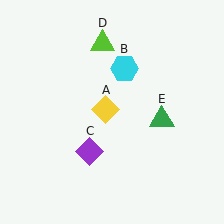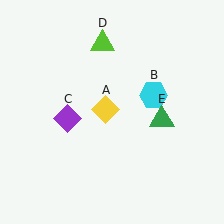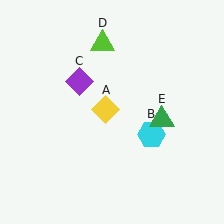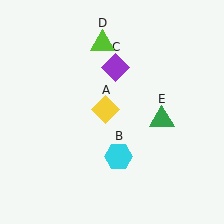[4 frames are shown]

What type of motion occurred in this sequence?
The cyan hexagon (object B), purple diamond (object C) rotated clockwise around the center of the scene.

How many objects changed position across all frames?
2 objects changed position: cyan hexagon (object B), purple diamond (object C).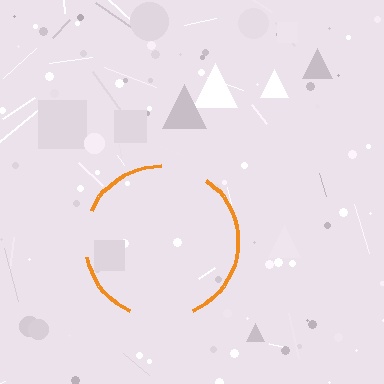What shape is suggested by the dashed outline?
The dashed outline suggests a circle.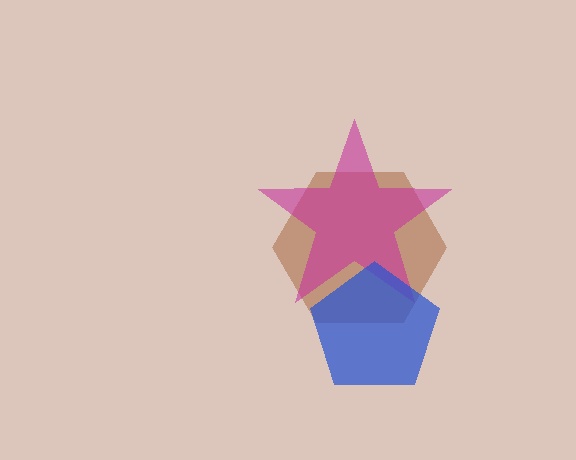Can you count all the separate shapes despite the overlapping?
Yes, there are 3 separate shapes.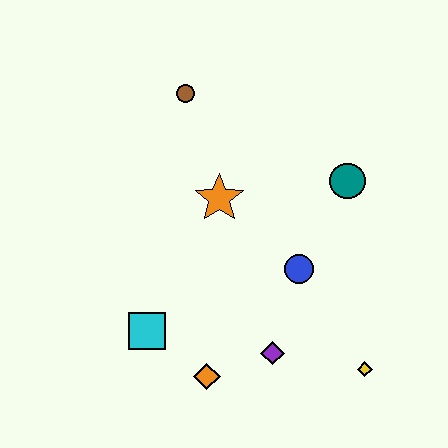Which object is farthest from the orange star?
The yellow diamond is farthest from the orange star.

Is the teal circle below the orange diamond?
No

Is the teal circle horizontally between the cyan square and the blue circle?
No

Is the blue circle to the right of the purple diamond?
Yes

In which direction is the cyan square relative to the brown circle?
The cyan square is below the brown circle.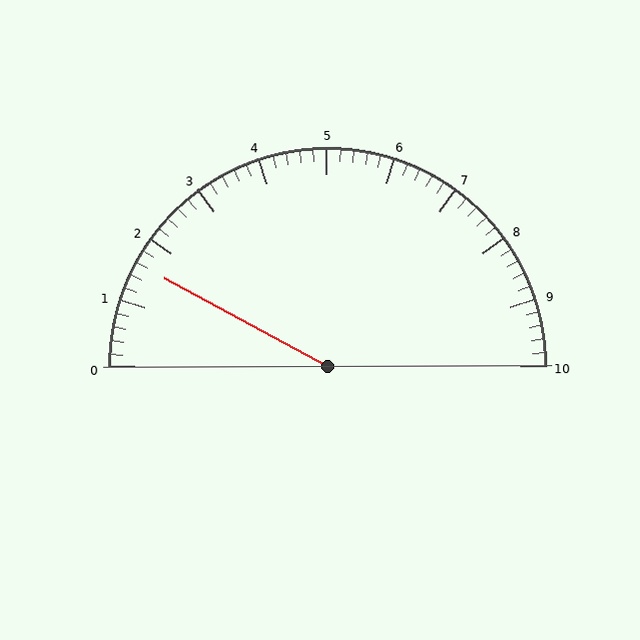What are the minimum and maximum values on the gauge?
The gauge ranges from 0 to 10.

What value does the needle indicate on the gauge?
The needle indicates approximately 1.6.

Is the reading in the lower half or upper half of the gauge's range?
The reading is in the lower half of the range (0 to 10).